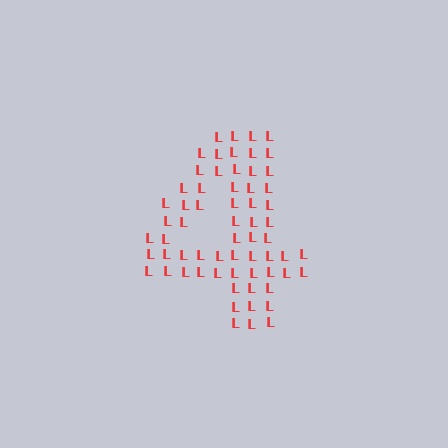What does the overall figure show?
The overall figure shows the digit 4.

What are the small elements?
The small elements are letter L's.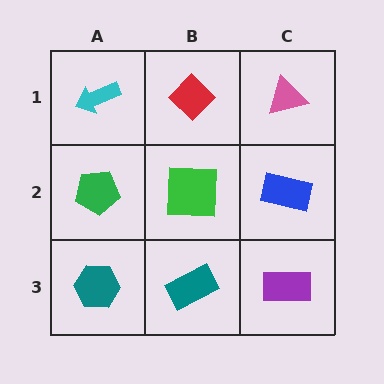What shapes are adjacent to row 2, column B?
A red diamond (row 1, column B), a teal rectangle (row 3, column B), a green pentagon (row 2, column A), a blue rectangle (row 2, column C).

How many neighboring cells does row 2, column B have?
4.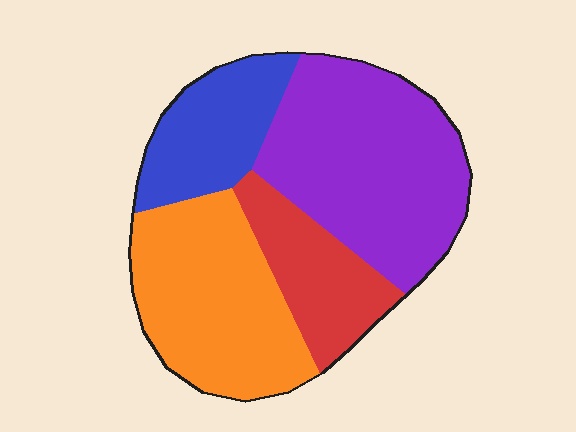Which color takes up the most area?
Purple, at roughly 35%.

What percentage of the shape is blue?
Blue covers roughly 15% of the shape.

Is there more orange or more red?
Orange.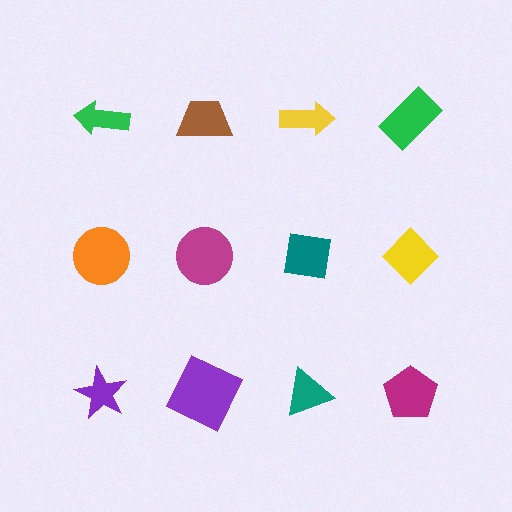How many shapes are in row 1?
4 shapes.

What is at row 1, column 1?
A green arrow.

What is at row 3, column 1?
A purple star.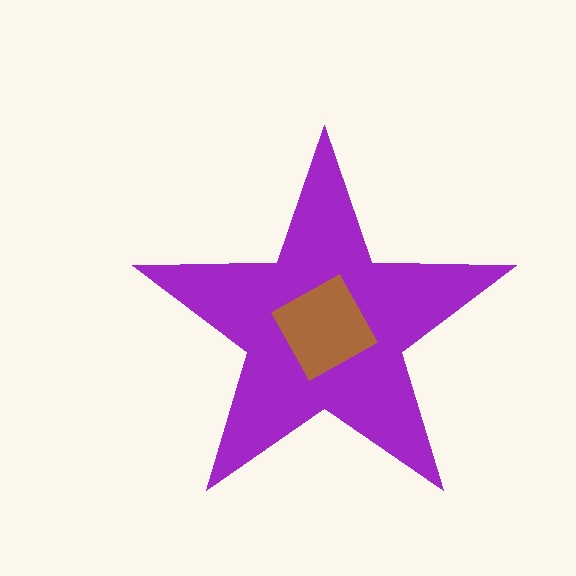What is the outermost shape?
The purple star.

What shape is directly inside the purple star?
The brown square.